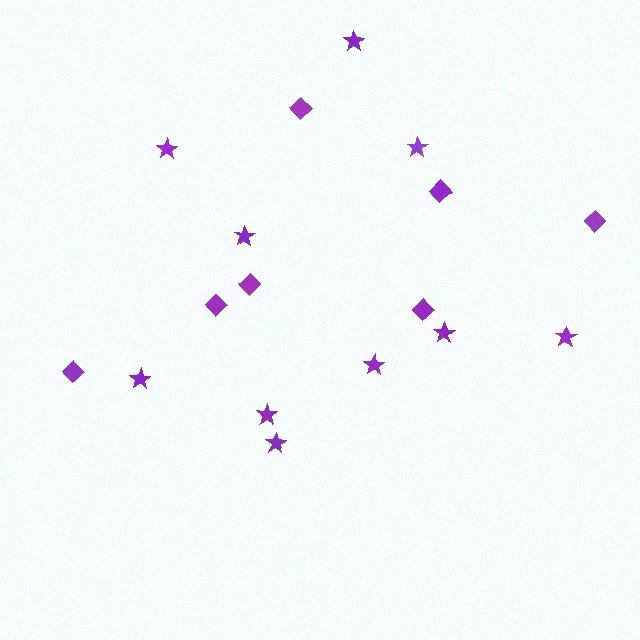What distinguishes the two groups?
There are 2 groups: one group of stars (10) and one group of diamonds (7).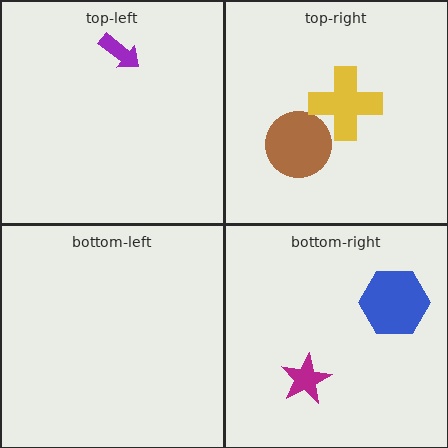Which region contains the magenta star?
The bottom-right region.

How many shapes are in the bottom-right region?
2.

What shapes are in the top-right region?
The brown circle, the yellow cross.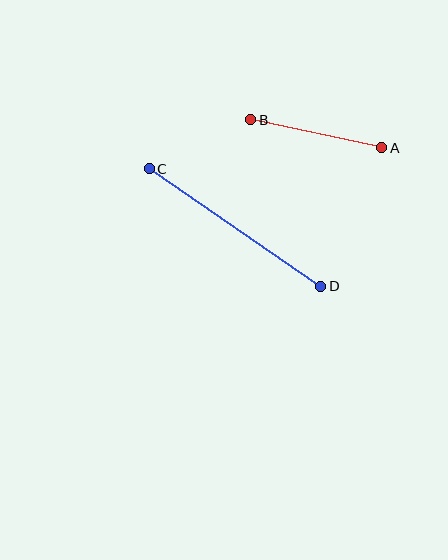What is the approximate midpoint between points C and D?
The midpoint is at approximately (235, 228) pixels.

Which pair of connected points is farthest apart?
Points C and D are farthest apart.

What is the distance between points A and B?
The distance is approximately 134 pixels.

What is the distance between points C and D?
The distance is approximately 208 pixels.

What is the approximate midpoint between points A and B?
The midpoint is at approximately (316, 134) pixels.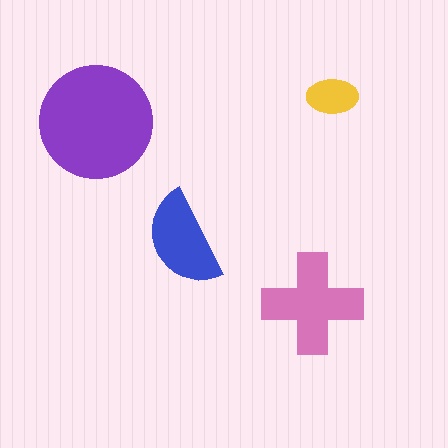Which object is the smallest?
The yellow ellipse.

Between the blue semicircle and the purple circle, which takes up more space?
The purple circle.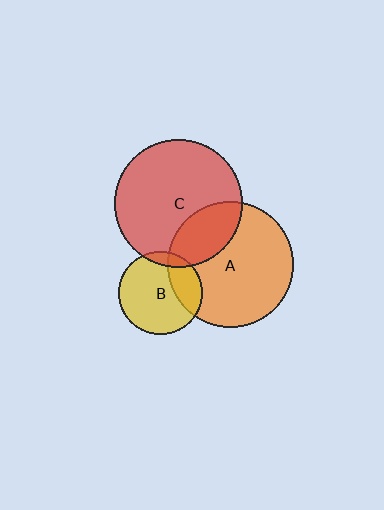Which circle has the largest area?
Circle C (red).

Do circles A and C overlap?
Yes.